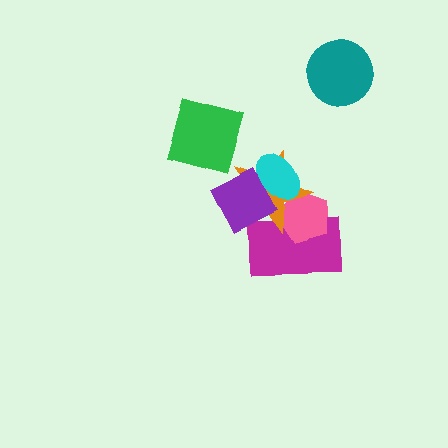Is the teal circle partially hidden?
No, no other shape covers it.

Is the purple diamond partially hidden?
Yes, it is partially covered by another shape.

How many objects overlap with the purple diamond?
3 objects overlap with the purple diamond.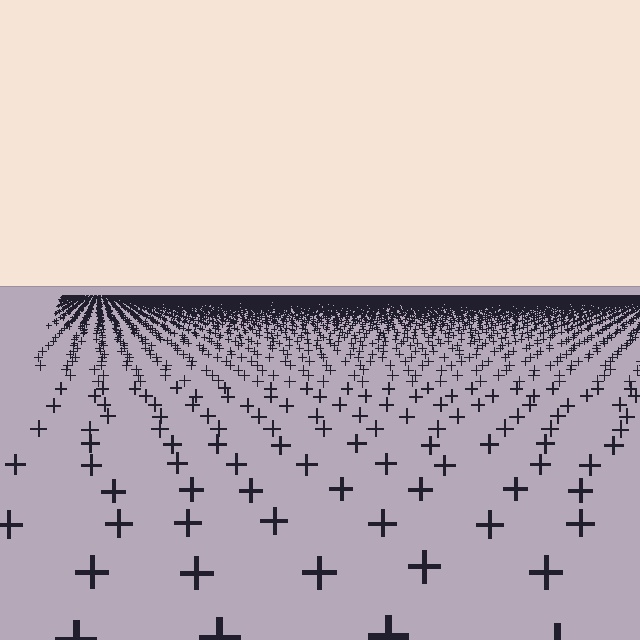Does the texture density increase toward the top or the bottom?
Density increases toward the top.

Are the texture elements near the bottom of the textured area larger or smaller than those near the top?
Larger. Near the bottom, elements are closer to the viewer and appear at a bigger on-screen size.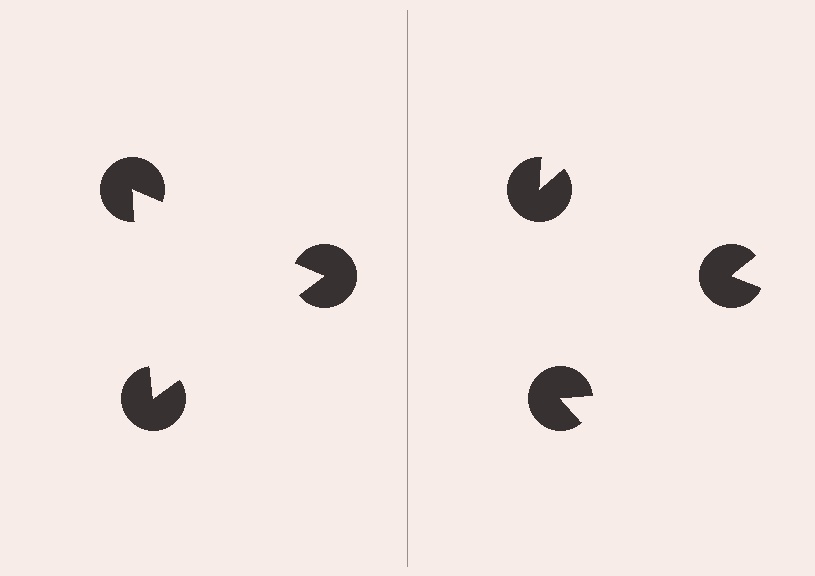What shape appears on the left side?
An illusory triangle.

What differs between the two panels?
The pac-man discs are positioned identically on both sides; only the wedge orientations differ. On the left they align to a triangle; on the right they are misaligned.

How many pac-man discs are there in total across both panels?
6 — 3 on each side.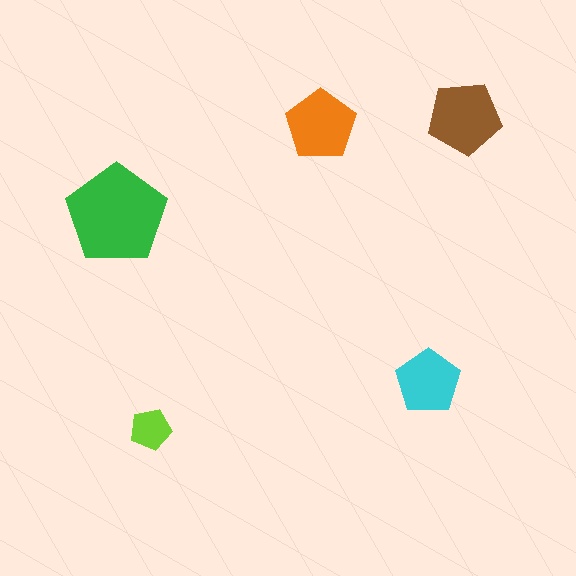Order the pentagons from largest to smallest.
the green one, the brown one, the orange one, the cyan one, the lime one.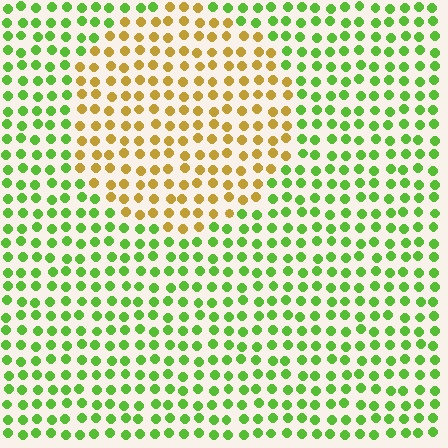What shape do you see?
I see a circle.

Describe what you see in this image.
The image is filled with small lime elements in a uniform arrangement. A circle-shaped region is visible where the elements are tinted to a slightly different hue, forming a subtle color boundary.